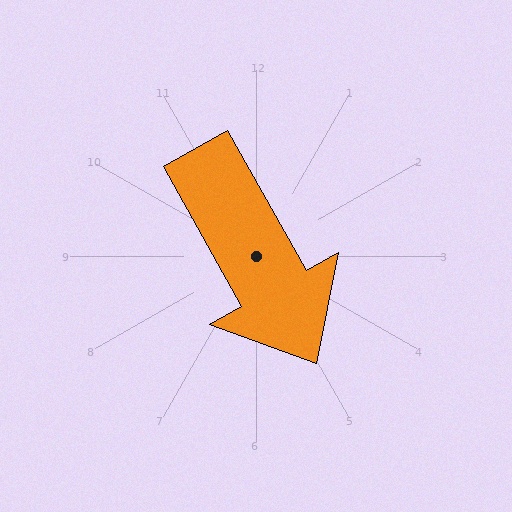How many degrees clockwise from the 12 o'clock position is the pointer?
Approximately 151 degrees.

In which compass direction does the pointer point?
Southeast.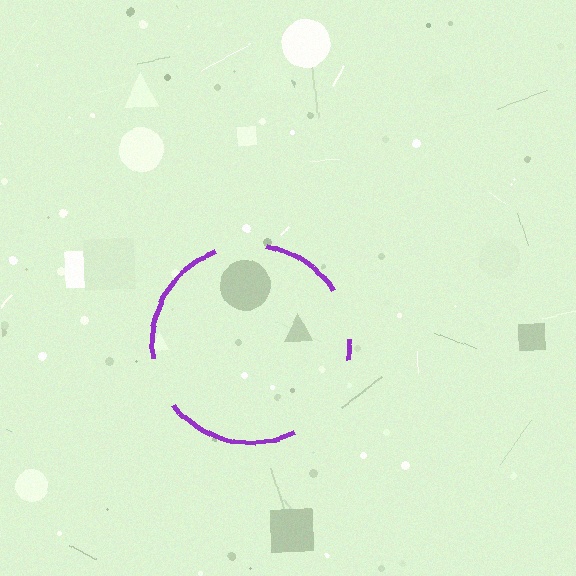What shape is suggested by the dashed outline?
The dashed outline suggests a circle.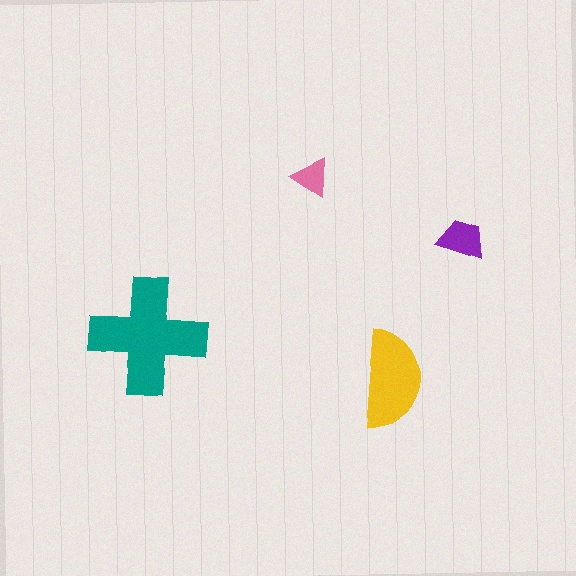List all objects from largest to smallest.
The teal cross, the yellow semicircle, the purple trapezoid, the pink triangle.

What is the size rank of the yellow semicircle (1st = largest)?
2nd.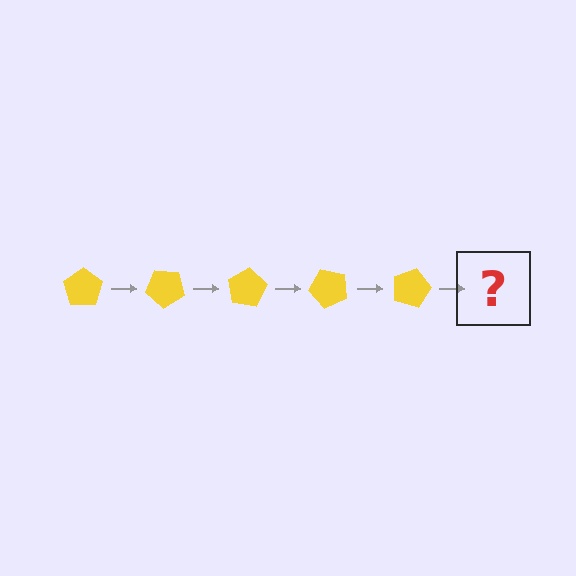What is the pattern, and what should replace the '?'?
The pattern is that the pentagon rotates 40 degrees each step. The '?' should be a yellow pentagon rotated 200 degrees.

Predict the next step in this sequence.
The next step is a yellow pentagon rotated 200 degrees.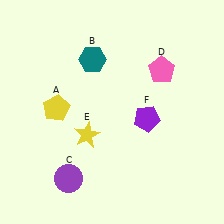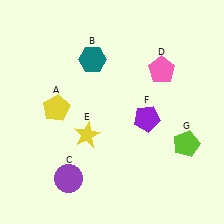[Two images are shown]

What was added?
A lime pentagon (G) was added in Image 2.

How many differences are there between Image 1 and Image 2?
There is 1 difference between the two images.